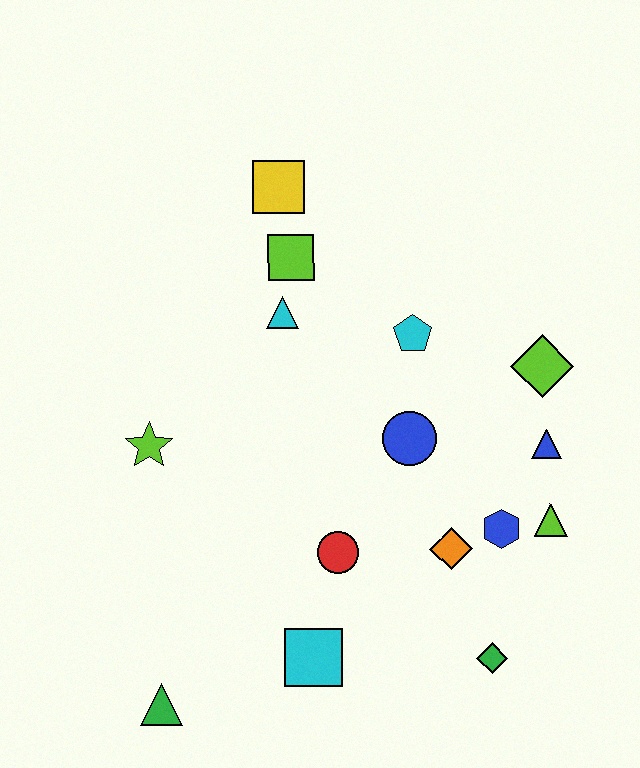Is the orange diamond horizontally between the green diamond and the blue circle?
Yes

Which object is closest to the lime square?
The cyan triangle is closest to the lime square.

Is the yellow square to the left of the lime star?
No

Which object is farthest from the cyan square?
The yellow square is farthest from the cyan square.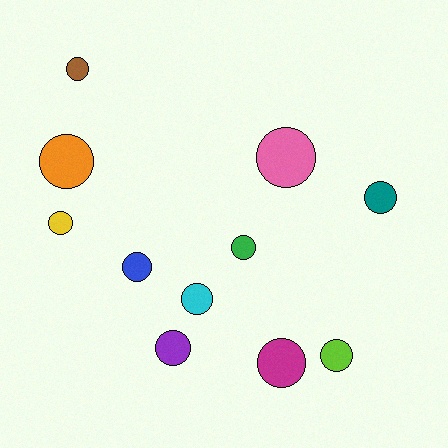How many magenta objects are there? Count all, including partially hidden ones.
There is 1 magenta object.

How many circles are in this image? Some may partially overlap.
There are 11 circles.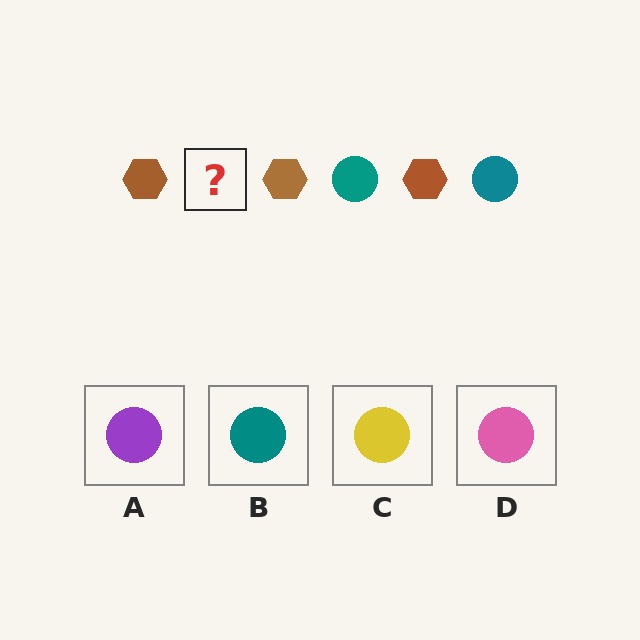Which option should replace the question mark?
Option B.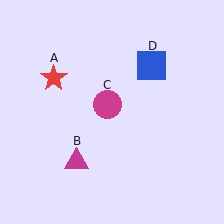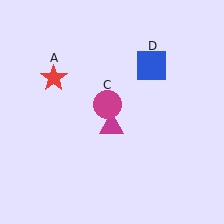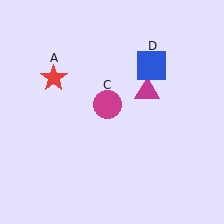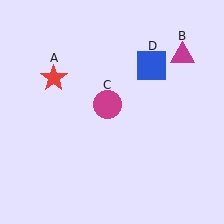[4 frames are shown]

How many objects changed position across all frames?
1 object changed position: magenta triangle (object B).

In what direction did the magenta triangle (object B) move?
The magenta triangle (object B) moved up and to the right.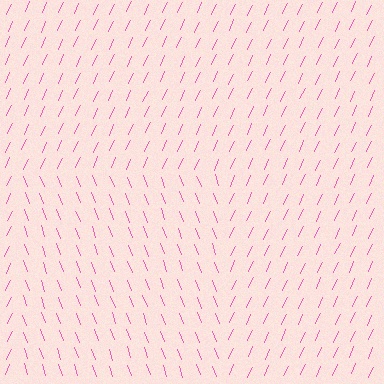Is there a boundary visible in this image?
Yes, there is a texture boundary formed by a change in line orientation.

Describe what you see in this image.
The image is filled with small pink line segments. A rectangle region in the image has lines oriented differently from the surrounding lines, creating a visible texture boundary.